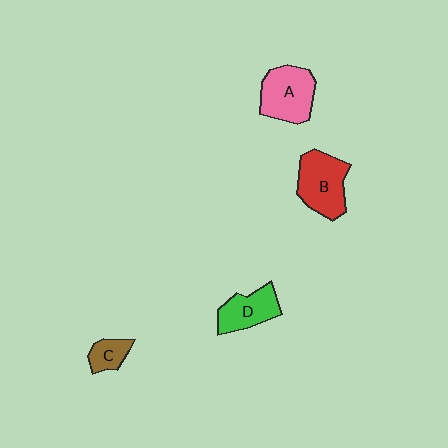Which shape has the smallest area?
Shape C (brown).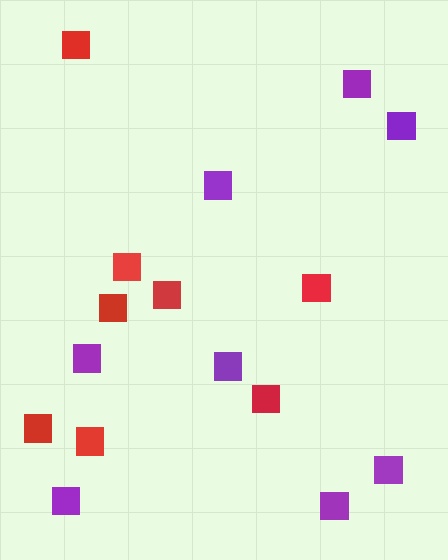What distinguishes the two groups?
There are 2 groups: one group of red squares (8) and one group of purple squares (8).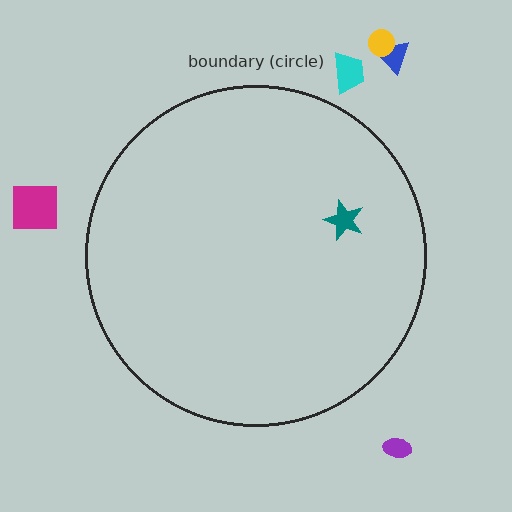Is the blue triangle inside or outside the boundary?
Outside.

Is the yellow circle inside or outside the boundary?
Outside.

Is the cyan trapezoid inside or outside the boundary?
Outside.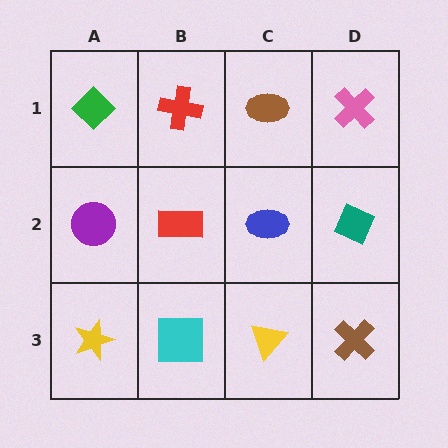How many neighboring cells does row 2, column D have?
3.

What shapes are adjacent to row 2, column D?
A pink cross (row 1, column D), a brown cross (row 3, column D), a blue ellipse (row 2, column C).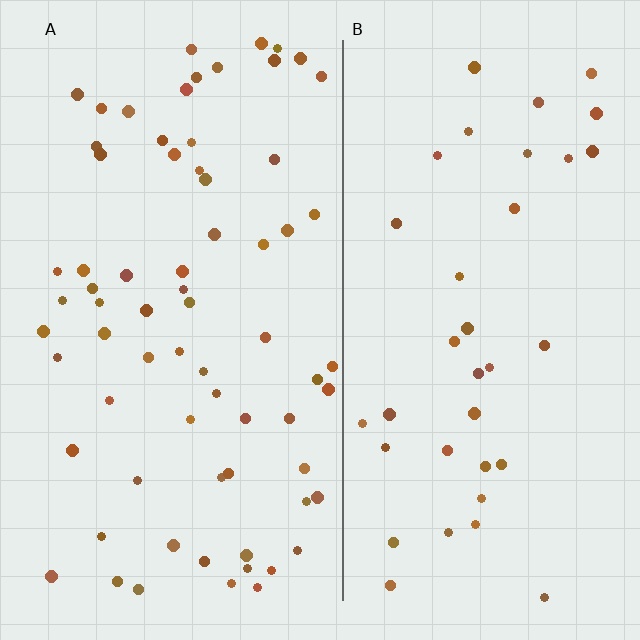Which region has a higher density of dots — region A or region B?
A (the left).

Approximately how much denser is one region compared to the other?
Approximately 1.9× — region A over region B.